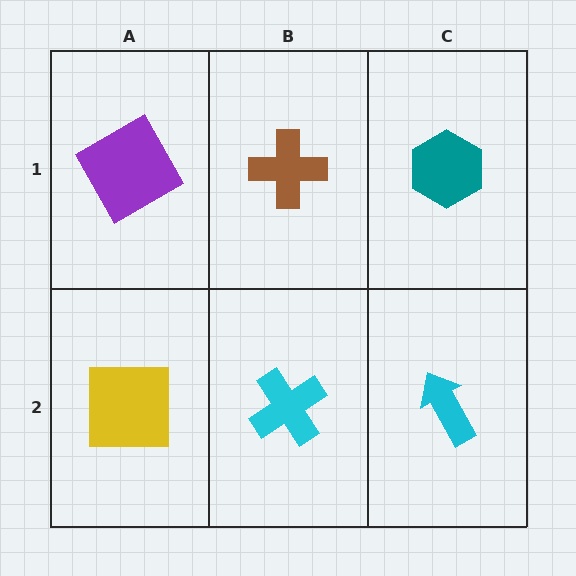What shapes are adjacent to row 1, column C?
A cyan arrow (row 2, column C), a brown cross (row 1, column B).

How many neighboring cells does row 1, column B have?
3.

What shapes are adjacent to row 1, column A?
A yellow square (row 2, column A), a brown cross (row 1, column B).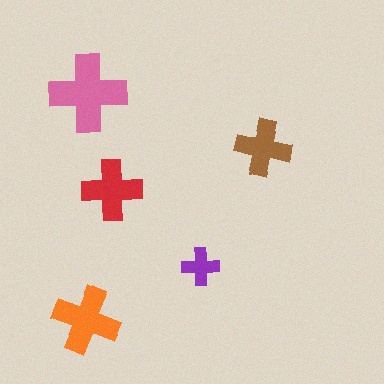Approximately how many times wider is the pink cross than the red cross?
About 1.5 times wider.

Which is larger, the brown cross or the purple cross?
The brown one.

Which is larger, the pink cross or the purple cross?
The pink one.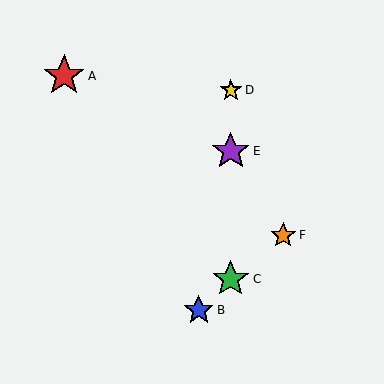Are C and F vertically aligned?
No, C is at x≈231 and F is at x≈283.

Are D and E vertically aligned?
Yes, both are at x≈231.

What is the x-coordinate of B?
Object B is at x≈199.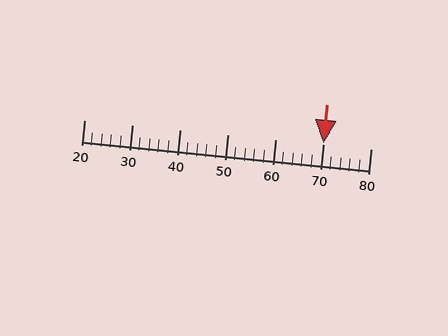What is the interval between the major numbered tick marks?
The major tick marks are spaced 10 units apart.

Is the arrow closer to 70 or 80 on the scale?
The arrow is closer to 70.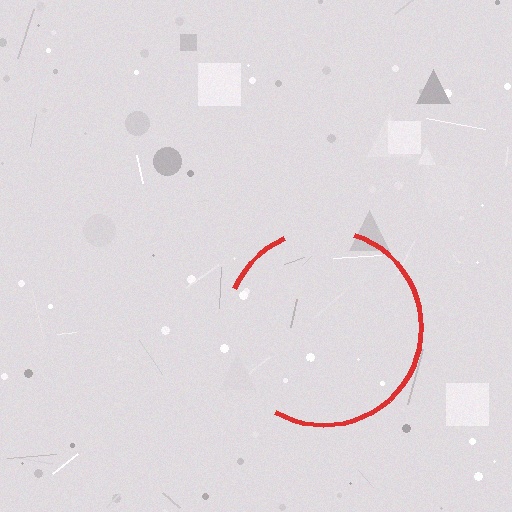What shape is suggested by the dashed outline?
The dashed outline suggests a circle.